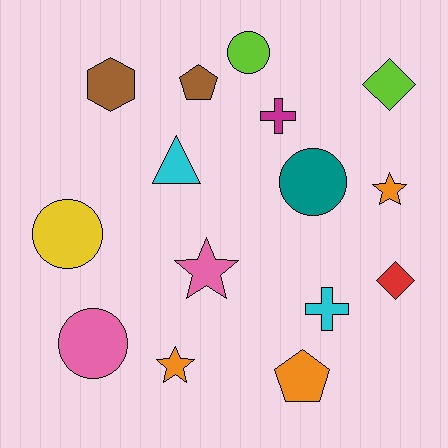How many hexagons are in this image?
There is 1 hexagon.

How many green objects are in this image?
There are no green objects.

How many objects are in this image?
There are 15 objects.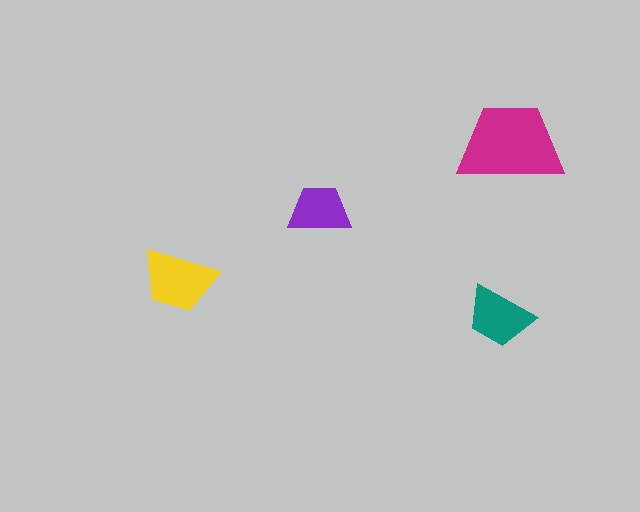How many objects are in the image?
There are 4 objects in the image.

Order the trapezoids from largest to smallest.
the magenta one, the yellow one, the teal one, the purple one.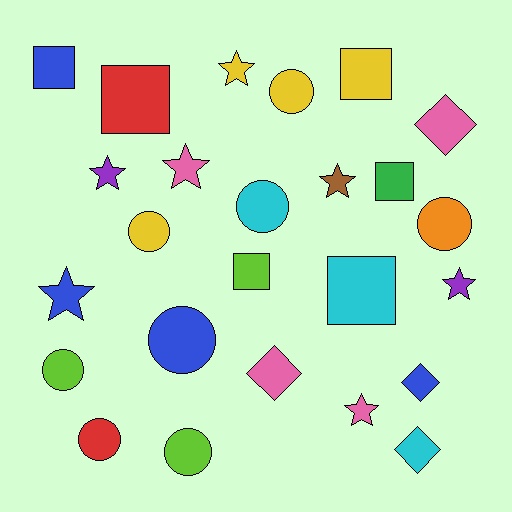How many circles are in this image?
There are 8 circles.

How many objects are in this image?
There are 25 objects.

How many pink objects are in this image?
There are 4 pink objects.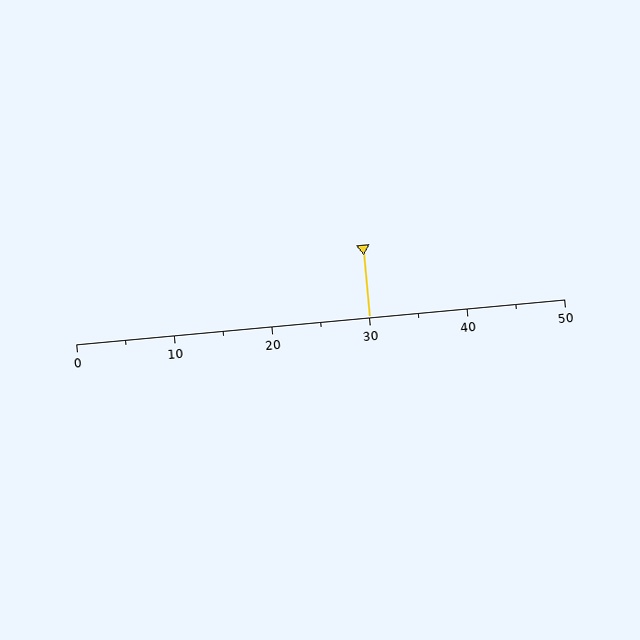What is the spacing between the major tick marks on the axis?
The major ticks are spaced 10 apart.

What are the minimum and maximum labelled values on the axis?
The axis runs from 0 to 50.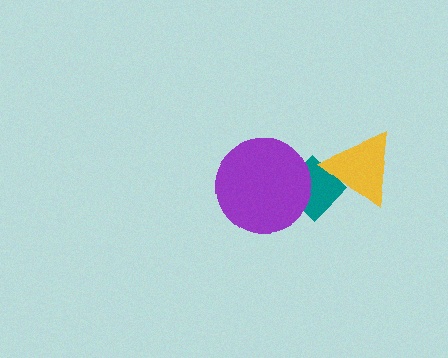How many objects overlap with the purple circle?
1 object overlaps with the purple circle.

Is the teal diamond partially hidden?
Yes, it is partially covered by another shape.